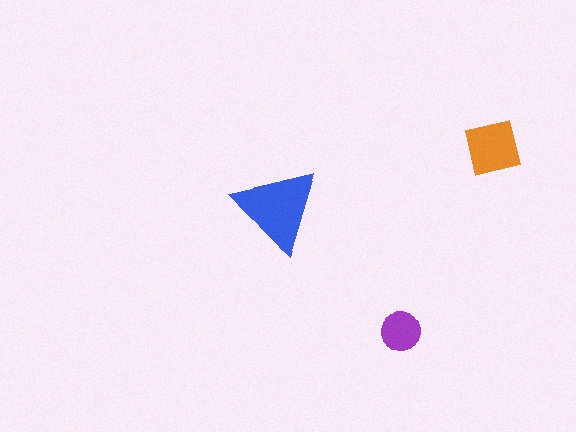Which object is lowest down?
The purple circle is bottommost.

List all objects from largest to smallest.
The blue triangle, the orange square, the purple circle.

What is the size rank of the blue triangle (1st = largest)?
1st.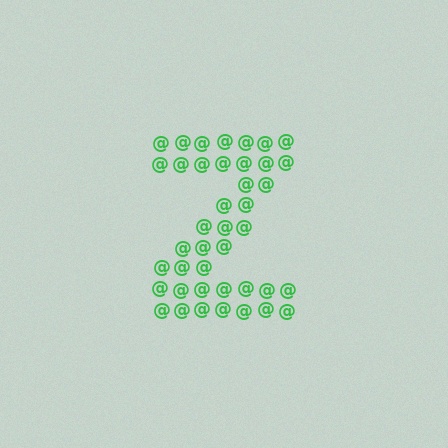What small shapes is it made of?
It is made of small at signs.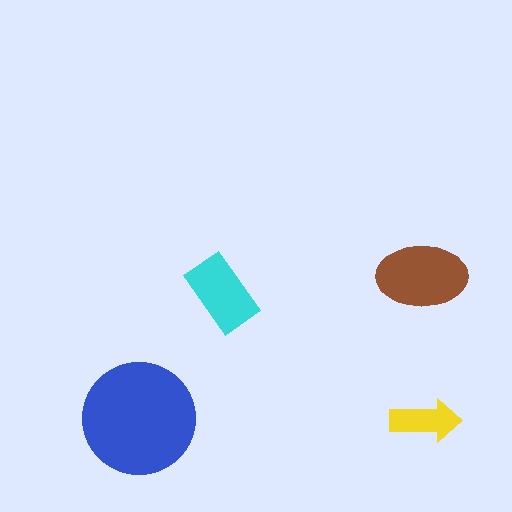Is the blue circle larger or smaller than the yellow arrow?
Larger.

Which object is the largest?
The blue circle.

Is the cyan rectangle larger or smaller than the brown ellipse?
Smaller.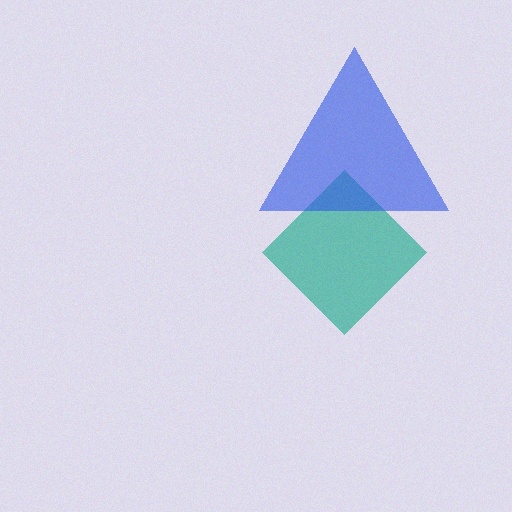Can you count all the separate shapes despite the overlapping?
Yes, there are 2 separate shapes.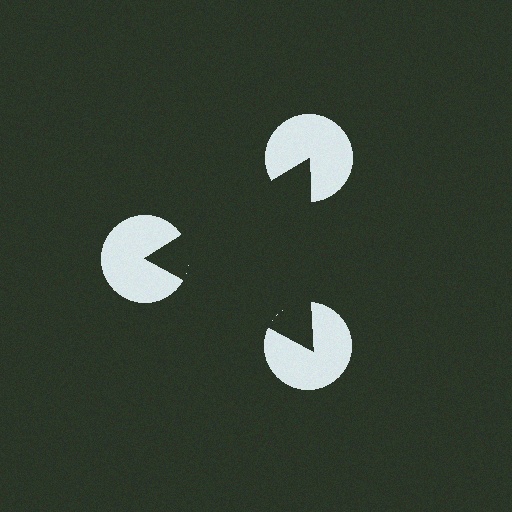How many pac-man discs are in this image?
There are 3 — one at each vertex of the illusory triangle.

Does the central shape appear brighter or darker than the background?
It typically appears slightly darker than the background, even though no actual brightness change is drawn.